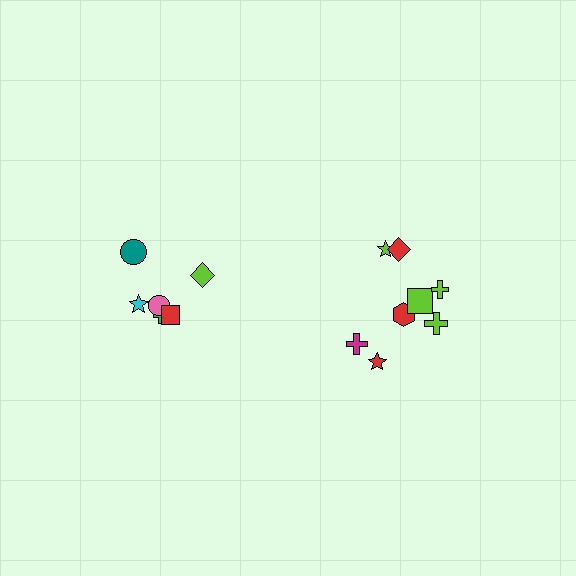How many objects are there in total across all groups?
There are 14 objects.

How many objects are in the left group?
There are 6 objects.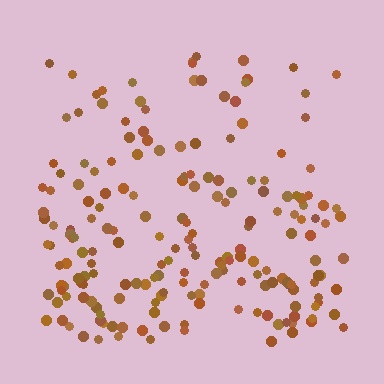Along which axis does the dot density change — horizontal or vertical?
Vertical.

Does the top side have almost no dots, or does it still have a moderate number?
Still a moderate number, just noticeably fewer than the bottom.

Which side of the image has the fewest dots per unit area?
The top.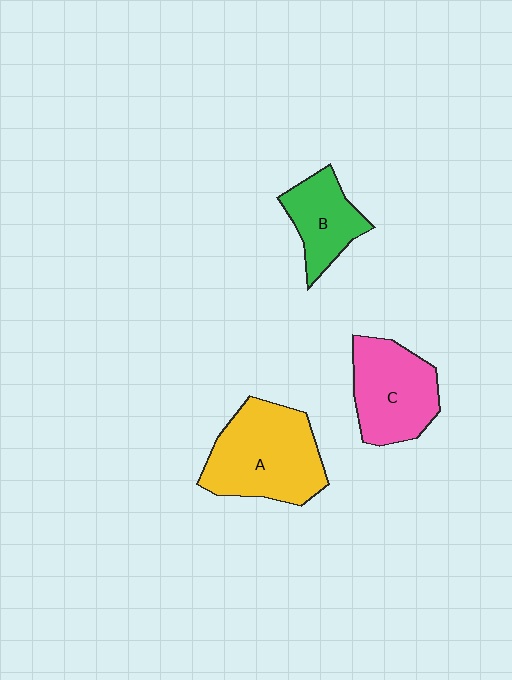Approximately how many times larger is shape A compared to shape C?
Approximately 1.3 times.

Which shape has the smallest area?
Shape B (green).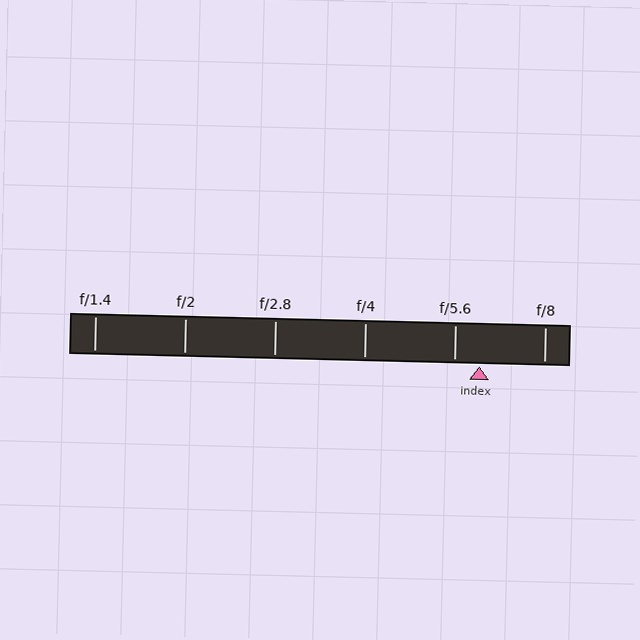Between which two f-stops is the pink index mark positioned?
The index mark is between f/5.6 and f/8.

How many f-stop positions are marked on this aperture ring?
There are 6 f-stop positions marked.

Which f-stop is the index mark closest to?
The index mark is closest to f/5.6.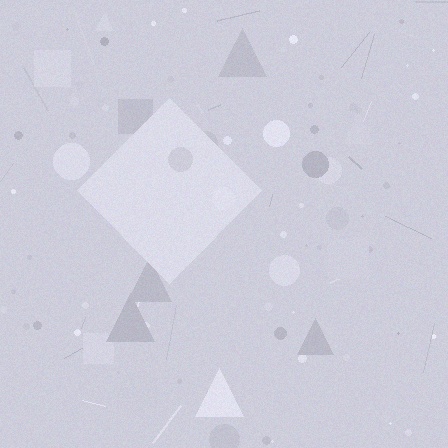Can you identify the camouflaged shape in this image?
The camouflaged shape is a diamond.